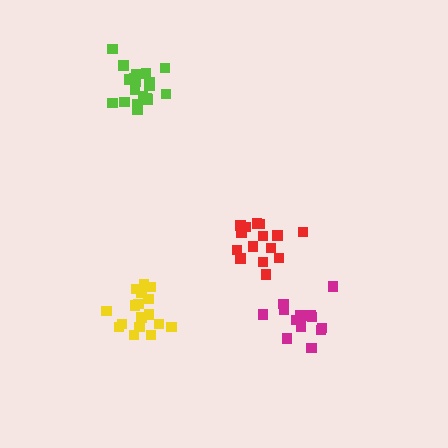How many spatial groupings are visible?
There are 4 spatial groupings.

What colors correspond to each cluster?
The clusters are colored: yellow, red, magenta, lime.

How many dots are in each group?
Group 1: 19 dots, Group 2: 15 dots, Group 3: 14 dots, Group 4: 19 dots (67 total).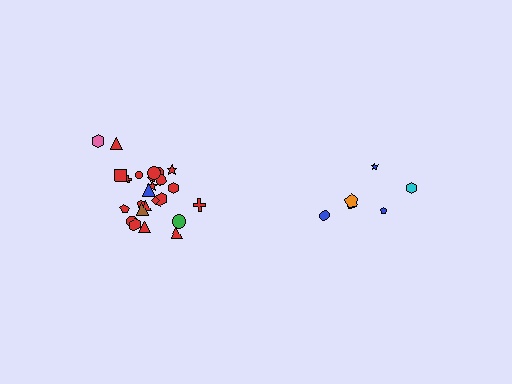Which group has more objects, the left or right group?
The left group.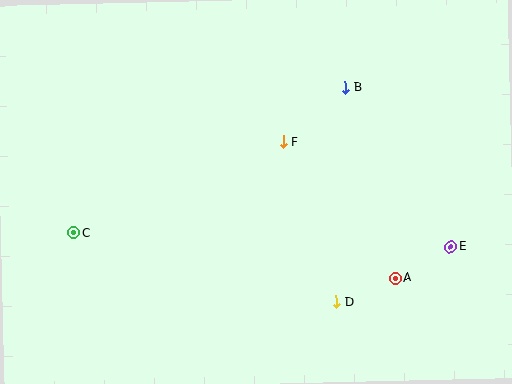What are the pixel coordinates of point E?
Point E is at (451, 247).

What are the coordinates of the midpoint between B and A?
The midpoint between B and A is at (370, 183).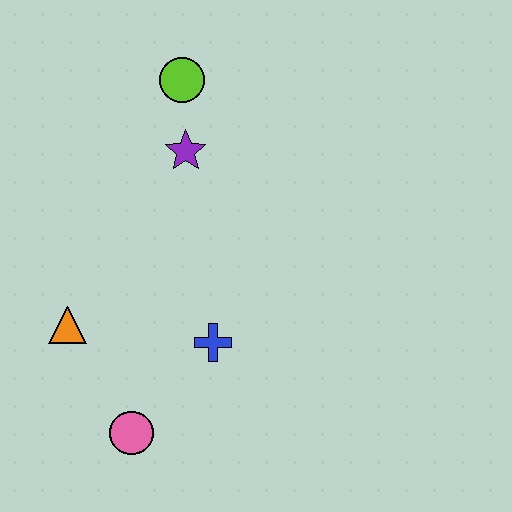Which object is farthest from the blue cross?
The lime circle is farthest from the blue cross.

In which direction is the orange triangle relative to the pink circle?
The orange triangle is above the pink circle.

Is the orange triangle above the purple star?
No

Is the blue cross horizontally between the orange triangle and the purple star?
No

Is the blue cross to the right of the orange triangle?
Yes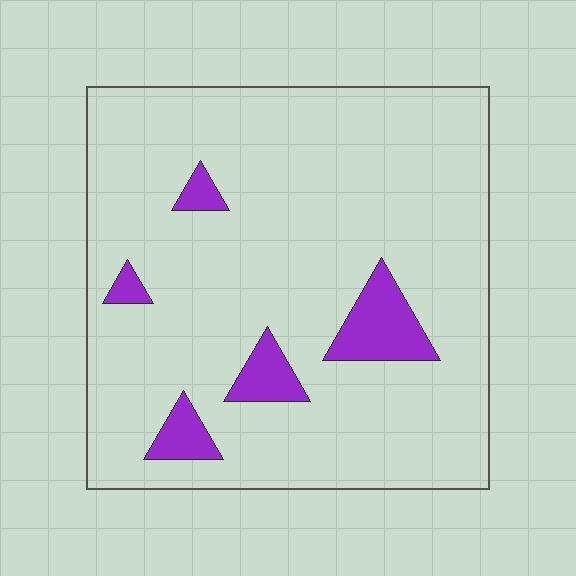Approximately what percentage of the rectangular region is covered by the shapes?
Approximately 10%.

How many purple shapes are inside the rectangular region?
5.